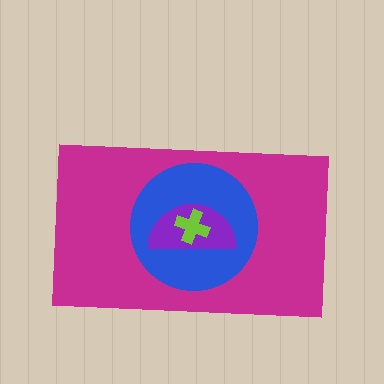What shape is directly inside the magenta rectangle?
The blue circle.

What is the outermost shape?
The magenta rectangle.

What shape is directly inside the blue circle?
The purple semicircle.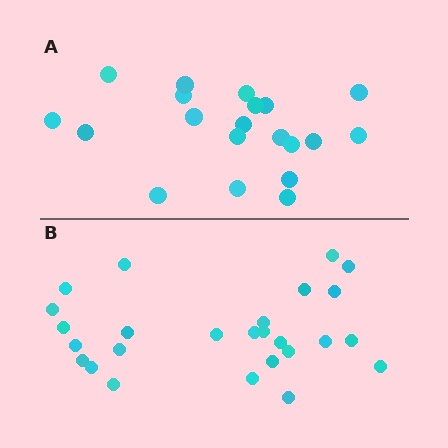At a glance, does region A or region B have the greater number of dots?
Region B (the bottom region) has more dots.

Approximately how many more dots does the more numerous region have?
Region B has about 6 more dots than region A.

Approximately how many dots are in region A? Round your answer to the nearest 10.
About 20 dots.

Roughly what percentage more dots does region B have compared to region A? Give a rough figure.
About 30% more.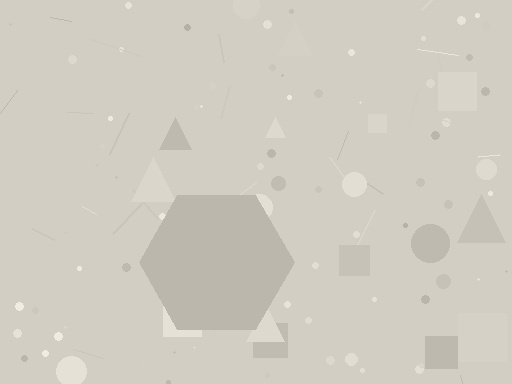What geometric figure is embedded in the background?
A hexagon is embedded in the background.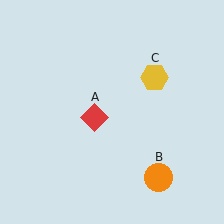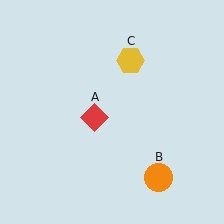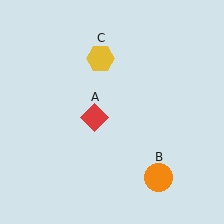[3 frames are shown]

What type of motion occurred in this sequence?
The yellow hexagon (object C) rotated counterclockwise around the center of the scene.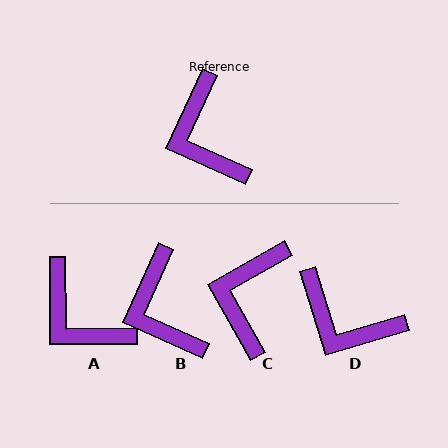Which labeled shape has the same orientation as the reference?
B.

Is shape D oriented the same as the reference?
No, it is off by about 41 degrees.